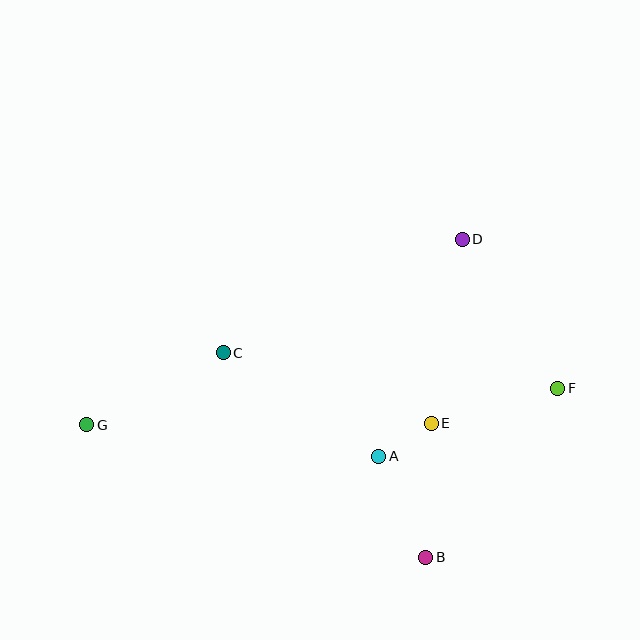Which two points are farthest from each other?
Points F and G are farthest from each other.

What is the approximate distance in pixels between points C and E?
The distance between C and E is approximately 220 pixels.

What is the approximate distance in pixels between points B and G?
The distance between B and G is approximately 364 pixels.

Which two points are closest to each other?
Points A and E are closest to each other.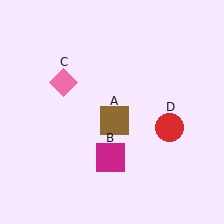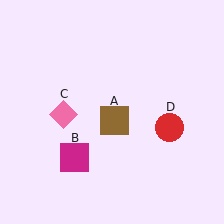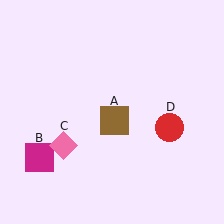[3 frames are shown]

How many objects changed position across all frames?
2 objects changed position: magenta square (object B), pink diamond (object C).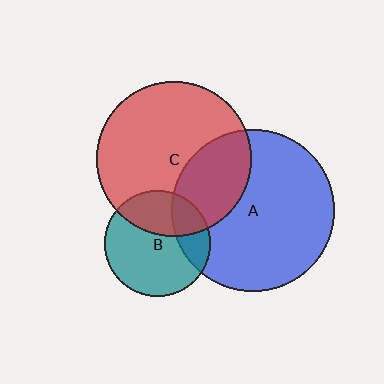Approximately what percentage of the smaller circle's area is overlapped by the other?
Approximately 20%.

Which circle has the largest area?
Circle A (blue).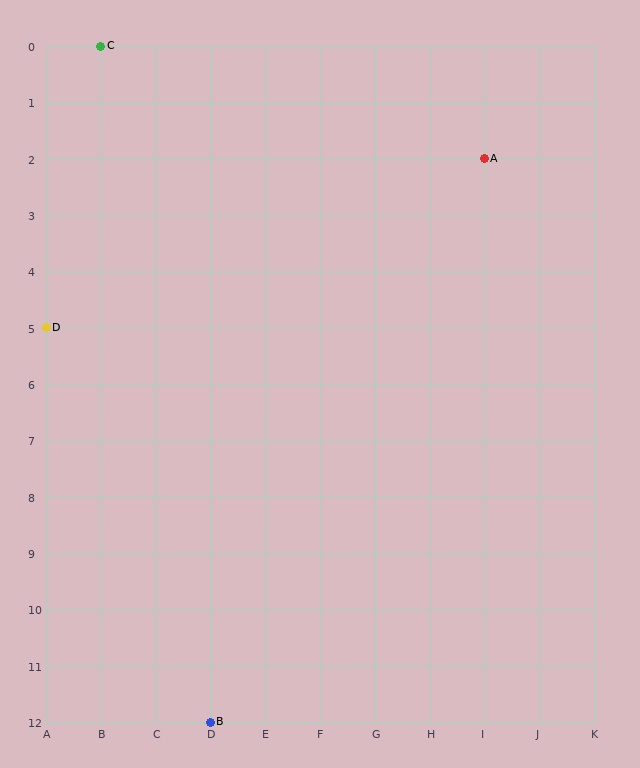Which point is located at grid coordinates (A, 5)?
Point D is at (A, 5).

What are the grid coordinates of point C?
Point C is at grid coordinates (B, 0).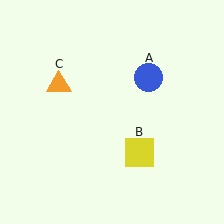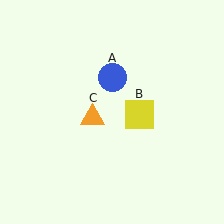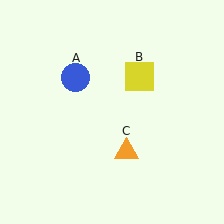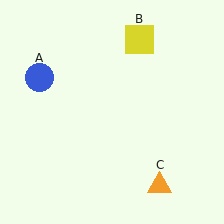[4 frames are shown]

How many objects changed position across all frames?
3 objects changed position: blue circle (object A), yellow square (object B), orange triangle (object C).